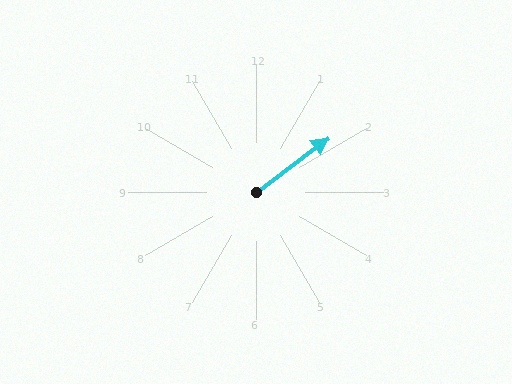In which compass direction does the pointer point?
Northeast.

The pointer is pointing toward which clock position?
Roughly 2 o'clock.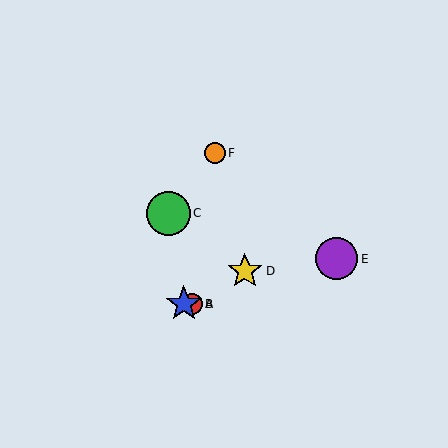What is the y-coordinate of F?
Object F is at y≈153.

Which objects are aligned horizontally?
Objects A, B are aligned horizontally.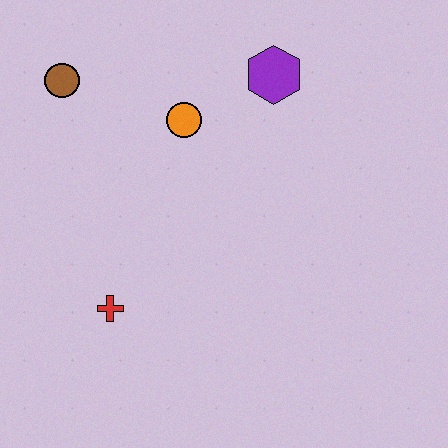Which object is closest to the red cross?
The orange circle is closest to the red cross.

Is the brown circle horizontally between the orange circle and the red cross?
No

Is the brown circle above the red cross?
Yes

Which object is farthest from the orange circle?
The red cross is farthest from the orange circle.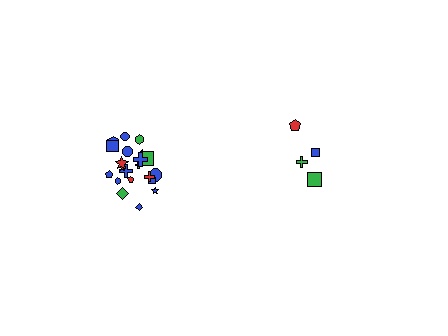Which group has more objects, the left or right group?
The left group.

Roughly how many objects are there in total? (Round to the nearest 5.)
Roughly 25 objects in total.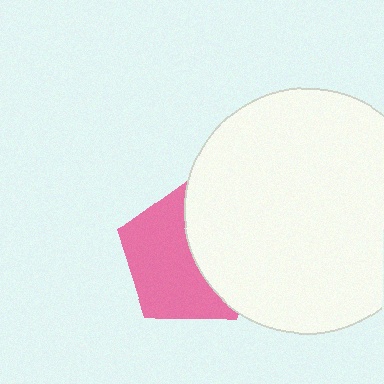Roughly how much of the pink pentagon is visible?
About half of it is visible (roughly 56%).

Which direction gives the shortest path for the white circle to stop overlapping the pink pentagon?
Moving right gives the shortest separation.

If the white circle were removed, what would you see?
You would see the complete pink pentagon.